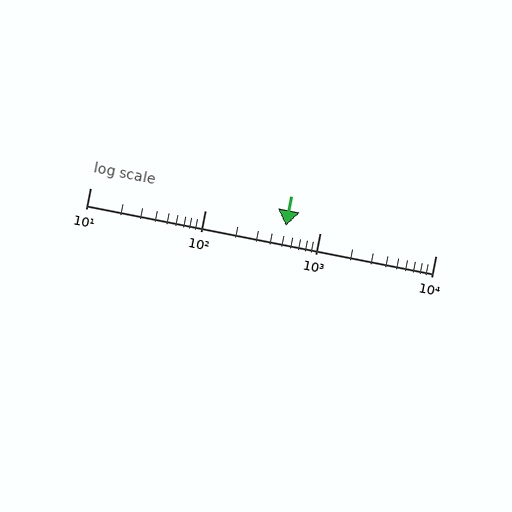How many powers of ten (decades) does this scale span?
The scale spans 3 decades, from 10 to 10000.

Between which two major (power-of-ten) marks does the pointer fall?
The pointer is between 100 and 1000.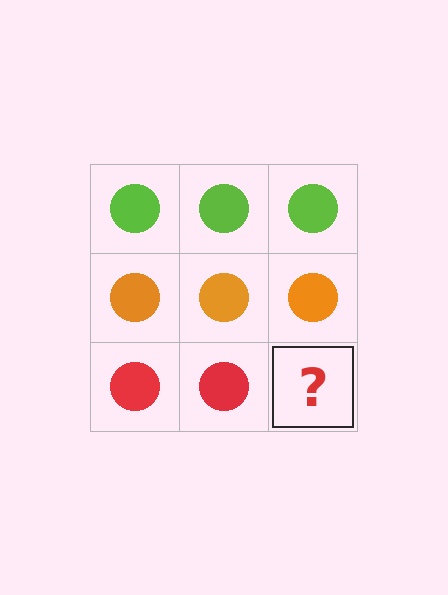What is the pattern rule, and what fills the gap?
The rule is that each row has a consistent color. The gap should be filled with a red circle.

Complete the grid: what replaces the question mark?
The question mark should be replaced with a red circle.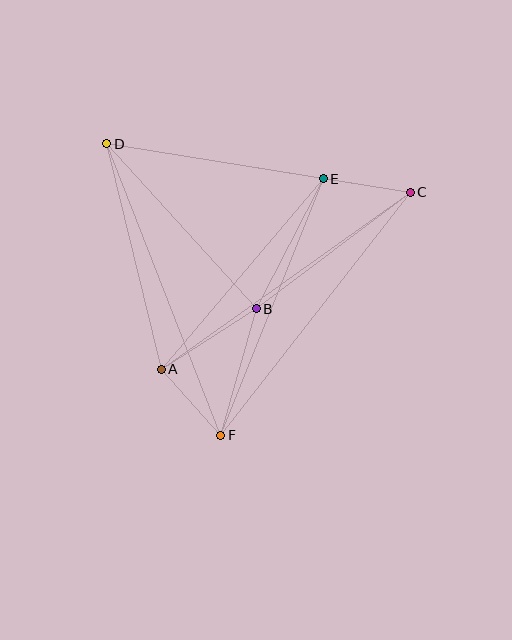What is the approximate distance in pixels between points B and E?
The distance between B and E is approximately 146 pixels.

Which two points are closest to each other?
Points C and E are closest to each other.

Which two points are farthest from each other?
Points D and F are farthest from each other.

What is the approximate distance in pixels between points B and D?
The distance between B and D is approximately 223 pixels.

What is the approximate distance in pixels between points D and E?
The distance between D and E is approximately 220 pixels.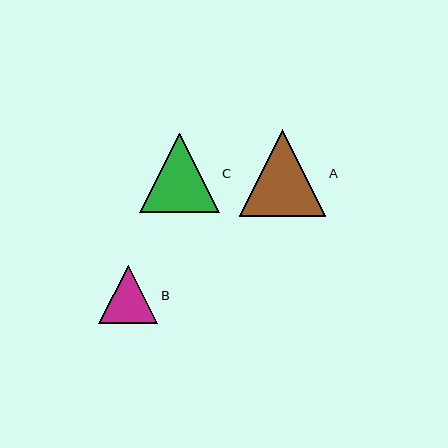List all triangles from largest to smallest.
From largest to smallest: A, C, B.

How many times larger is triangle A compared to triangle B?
Triangle A is approximately 1.5 times the size of triangle B.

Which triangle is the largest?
Triangle A is the largest with a size of approximately 87 pixels.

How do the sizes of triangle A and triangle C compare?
Triangle A and triangle C are approximately the same size.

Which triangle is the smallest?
Triangle B is the smallest with a size of approximately 59 pixels.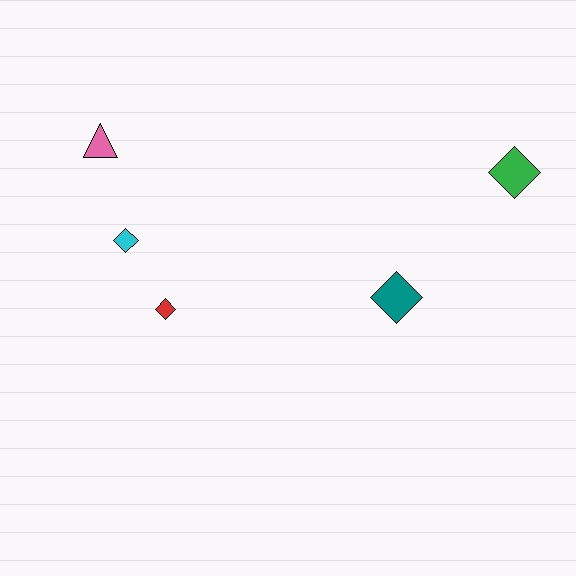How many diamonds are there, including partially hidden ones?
There are 4 diamonds.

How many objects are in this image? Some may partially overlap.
There are 5 objects.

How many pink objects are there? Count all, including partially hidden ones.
There is 1 pink object.